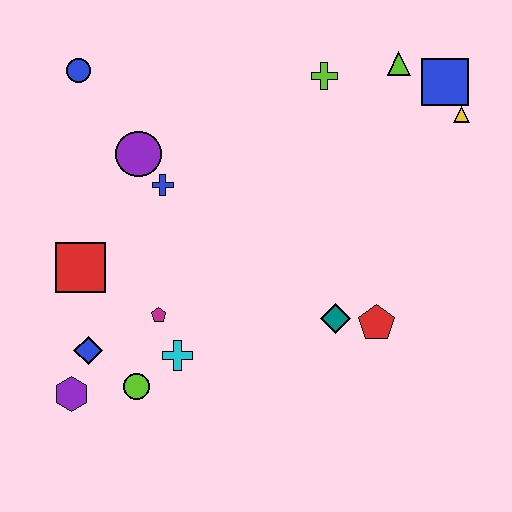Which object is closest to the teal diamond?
The red pentagon is closest to the teal diamond.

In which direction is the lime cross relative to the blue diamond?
The lime cross is above the blue diamond.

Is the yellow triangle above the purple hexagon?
Yes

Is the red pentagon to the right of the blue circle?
Yes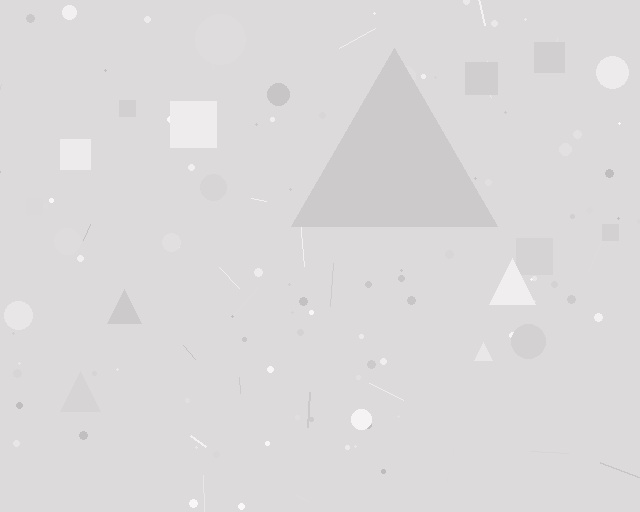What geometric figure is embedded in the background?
A triangle is embedded in the background.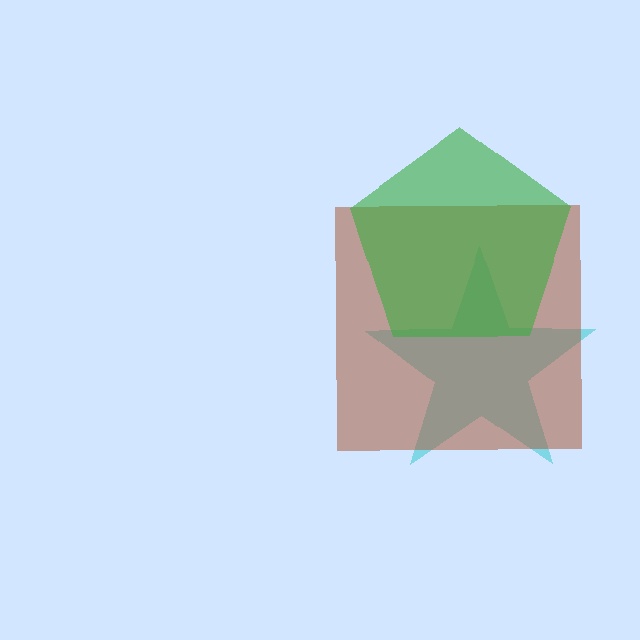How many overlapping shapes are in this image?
There are 3 overlapping shapes in the image.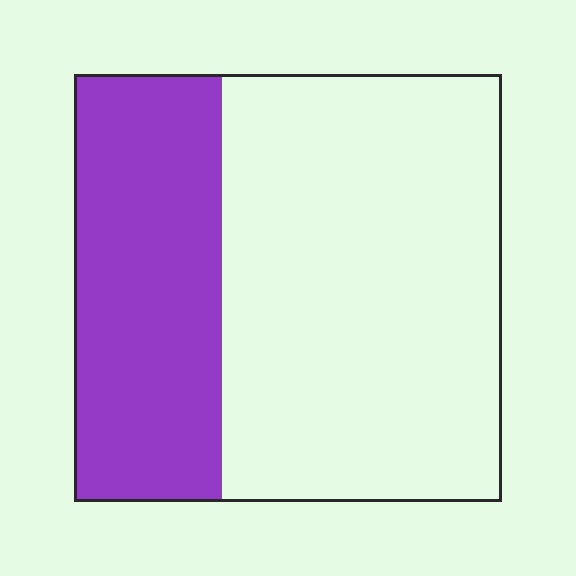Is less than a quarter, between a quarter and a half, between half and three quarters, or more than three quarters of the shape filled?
Between a quarter and a half.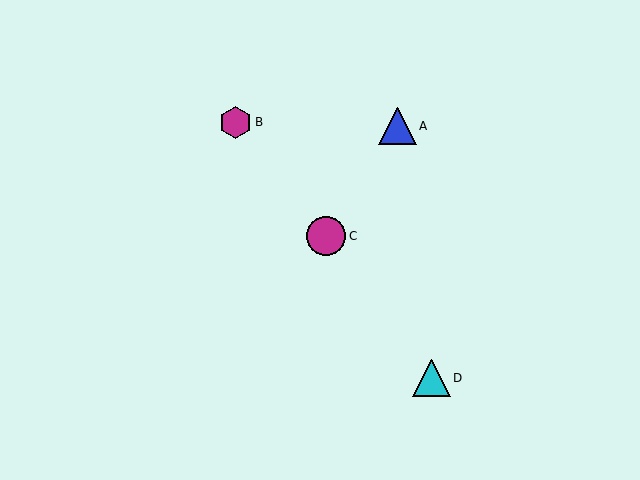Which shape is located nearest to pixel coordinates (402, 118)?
The blue triangle (labeled A) at (398, 126) is nearest to that location.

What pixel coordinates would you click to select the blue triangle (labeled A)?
Click at (398, 126) to select the blue triangle A.